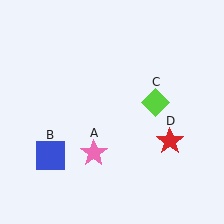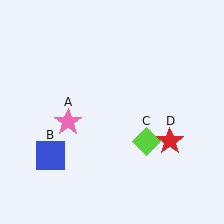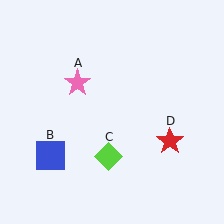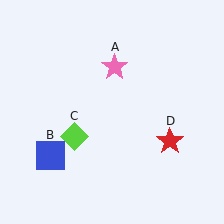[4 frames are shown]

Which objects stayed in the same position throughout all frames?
Blue square (object B) and red star (object D) remained stationary.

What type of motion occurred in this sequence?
The pink star (object A), lime diamond (object C) rotated clockwise around the center of the scene.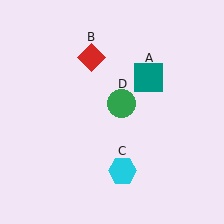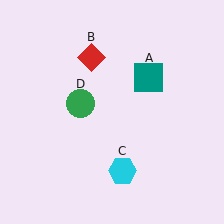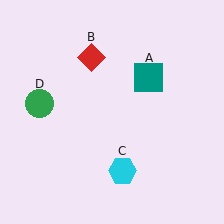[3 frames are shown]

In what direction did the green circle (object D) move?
The green circle (object D) moved left.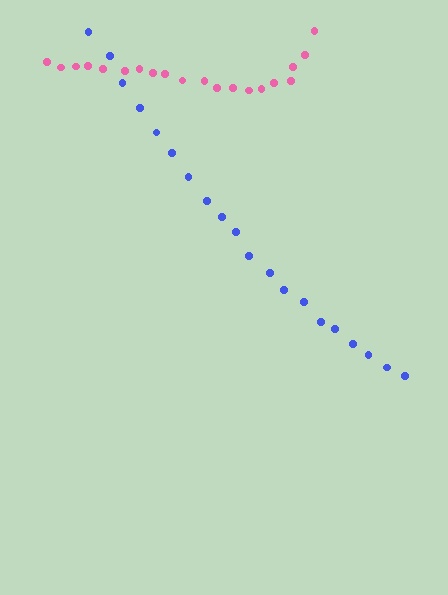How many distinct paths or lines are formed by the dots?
There are 2 distinct paths.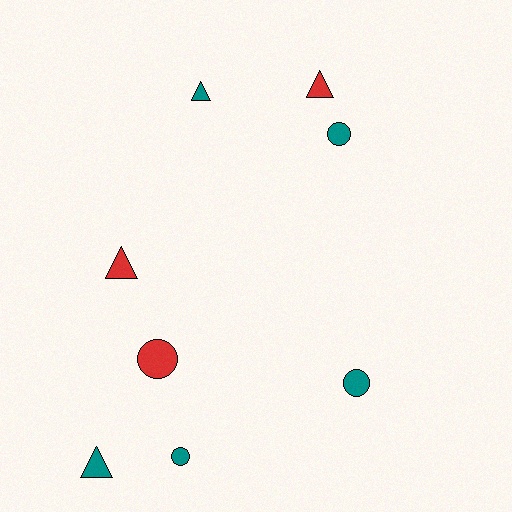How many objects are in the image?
There are 8 objects.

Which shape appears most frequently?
Triangle, with 4 objects.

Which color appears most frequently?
Teal, with 5 objects.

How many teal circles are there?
There are 3 teal circles.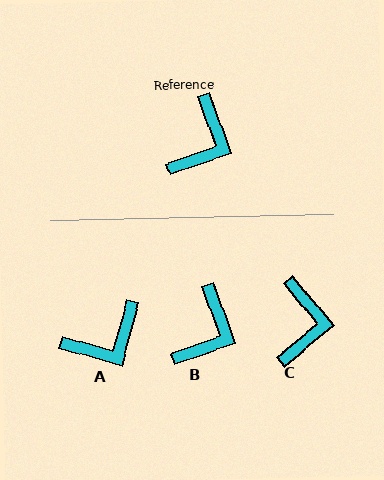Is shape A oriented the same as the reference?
No, it is off by about 35 degrees.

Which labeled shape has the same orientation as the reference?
B.